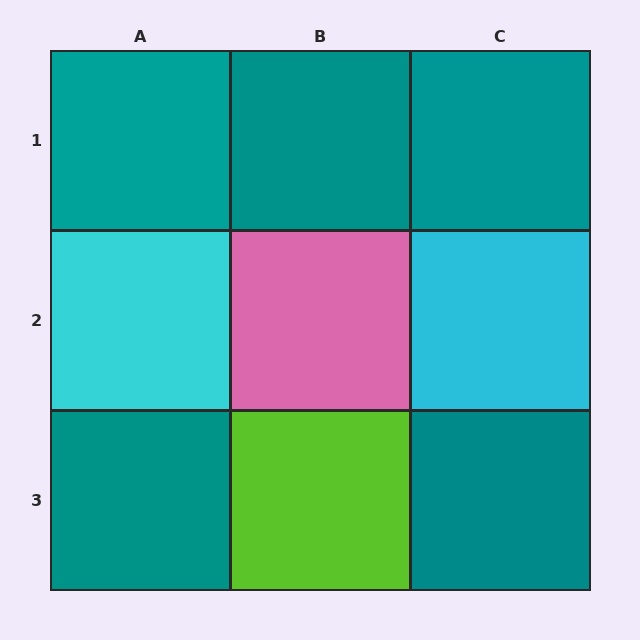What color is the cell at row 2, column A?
Cyan.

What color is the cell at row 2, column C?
Cyan.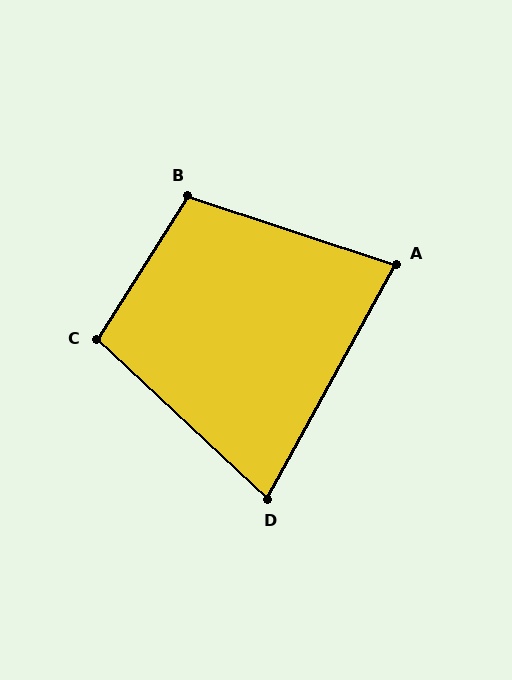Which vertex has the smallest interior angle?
D, at approximately 76 degrees.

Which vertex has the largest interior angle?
B, at approximately 104 degrees.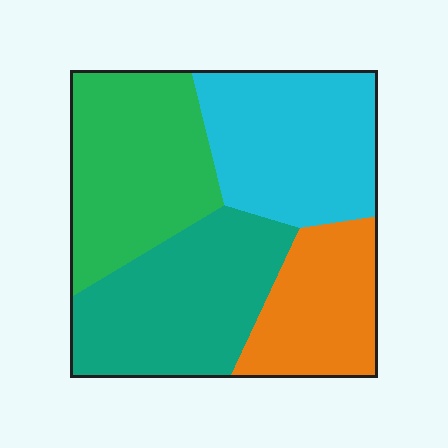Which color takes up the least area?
Orange, at roughly 20%.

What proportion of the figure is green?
Green takes up between a quarter and a half of the figure.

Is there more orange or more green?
Green.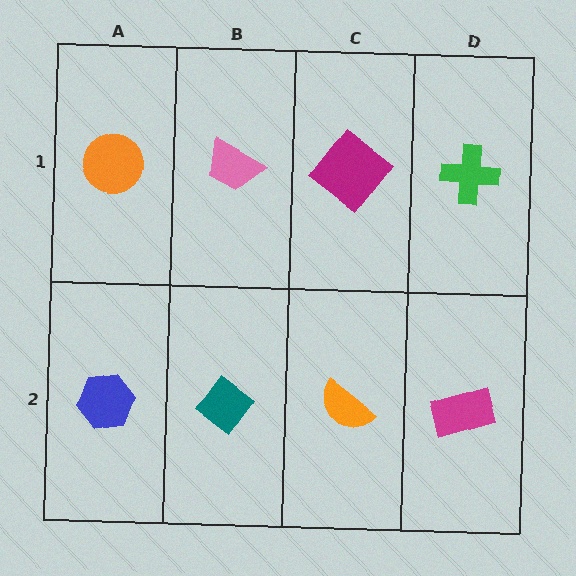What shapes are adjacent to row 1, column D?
A magenta rectangle (row 2, column D), a magenta diamond (row 1, column C).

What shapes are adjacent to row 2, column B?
A pink trapezoid (row 1, column B), a blue hexagon (row 2, column A), an orange semicircle (row 2, column C).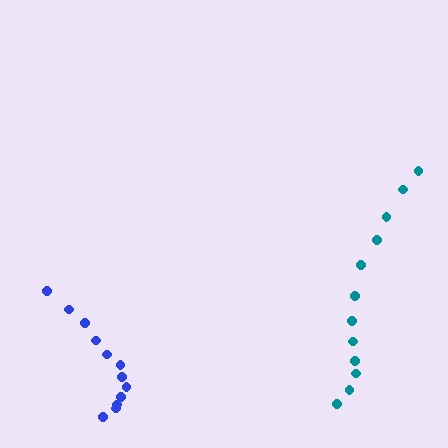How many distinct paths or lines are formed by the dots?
There are 2 distinct paths.